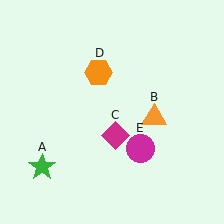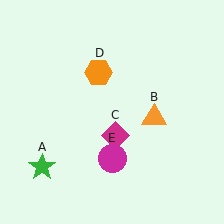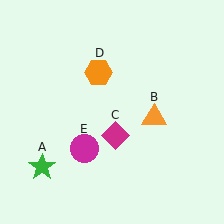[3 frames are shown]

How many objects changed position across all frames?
1 object changed position: magenta circle (object E).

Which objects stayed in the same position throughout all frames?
Green star (object A) and orange triangle (object B) and magenta diamond (object C) and orange hexagon (object D) remained stationary.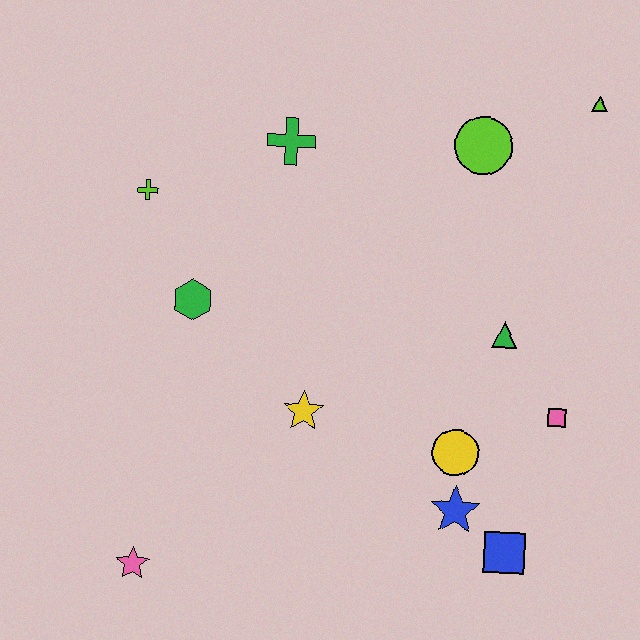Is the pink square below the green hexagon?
Yes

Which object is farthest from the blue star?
The lime cross is farthest from the blue star.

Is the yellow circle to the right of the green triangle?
No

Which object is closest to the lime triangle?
The lime circle is closest to the lime triangle.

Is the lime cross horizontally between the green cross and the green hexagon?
No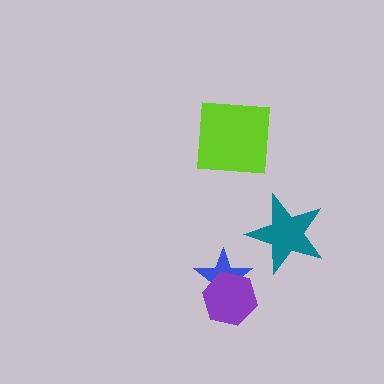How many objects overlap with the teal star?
0 objects overlap with the teal star.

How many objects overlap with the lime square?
0 objects overlap with the lime square.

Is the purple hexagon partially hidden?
No, no other shape covers it.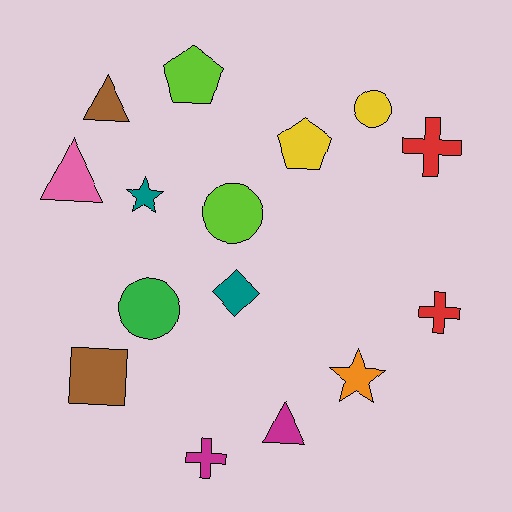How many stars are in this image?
There are 2 stars.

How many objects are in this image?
There are 15 objects.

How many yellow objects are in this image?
There are 2 yellow objects.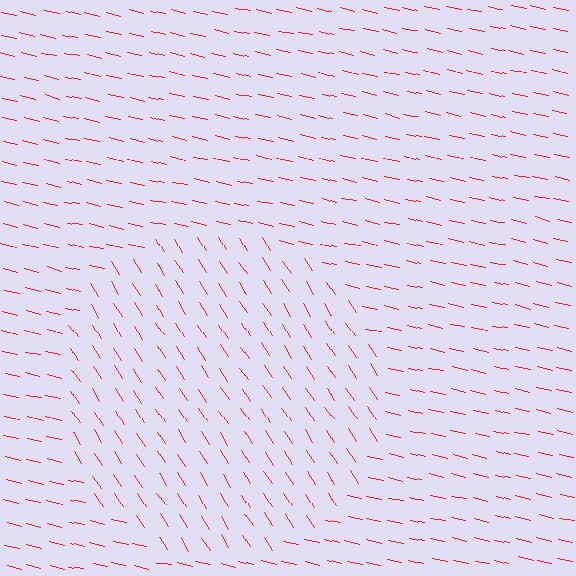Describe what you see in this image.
The image is filled with small red line segments. A circle region in the image has lines oriented differently from the surrounding lines, creating a visible texture boundary.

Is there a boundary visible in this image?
Yes, there is a texture boundary formed by a change in line orientation.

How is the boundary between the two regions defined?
The boundary is defined purely by a change in line orientation (approximately 45 degrees difference). All lines are the same color and thickness.